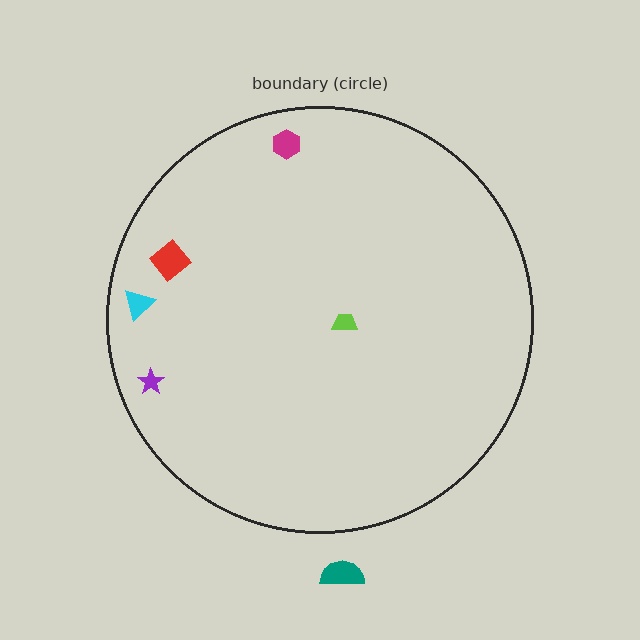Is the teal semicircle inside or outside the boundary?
Outside.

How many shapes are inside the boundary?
5 inside, 1 outside.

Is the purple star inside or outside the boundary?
Inside.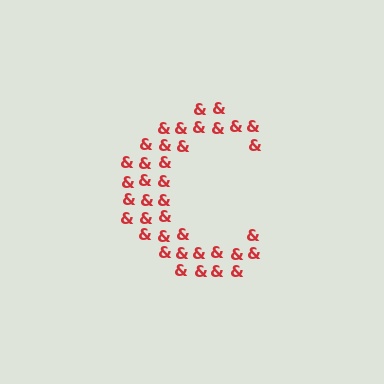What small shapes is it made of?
It is made of small ampersands.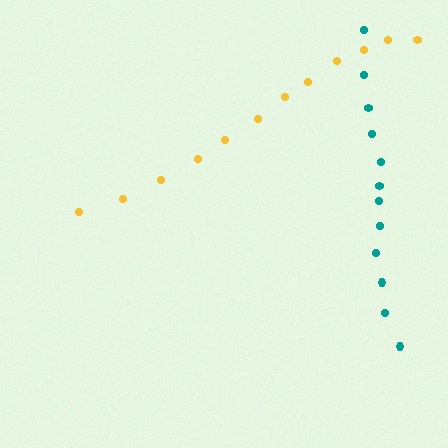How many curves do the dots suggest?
There are 2 distinct paths.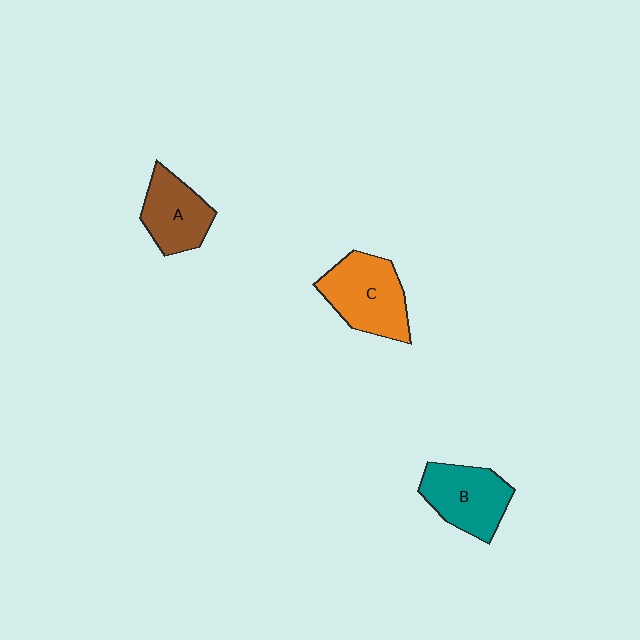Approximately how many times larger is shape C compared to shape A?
Approximately 1.3 times.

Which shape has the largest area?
Shape C (orange).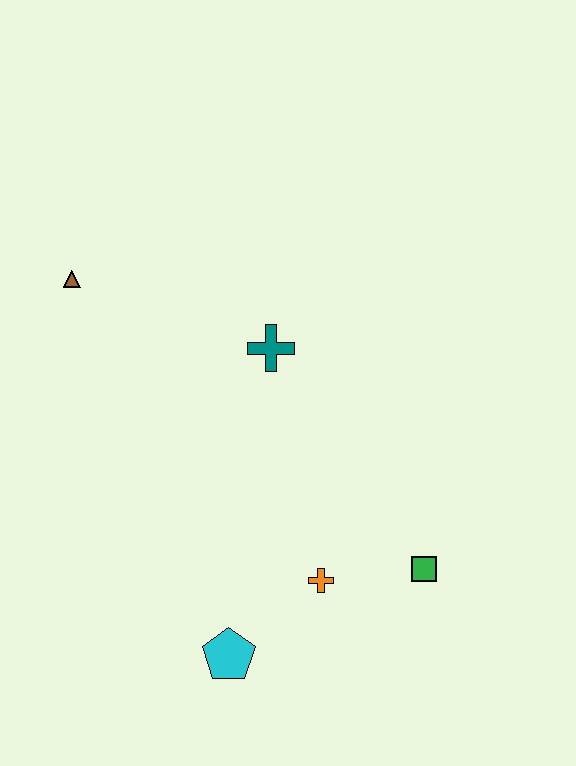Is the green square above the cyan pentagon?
Yes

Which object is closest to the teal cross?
The brown triangle is closest to the teal cross.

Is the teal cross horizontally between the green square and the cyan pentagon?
Yes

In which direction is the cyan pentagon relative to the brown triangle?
The cyan pentagon is below the brown triangle.